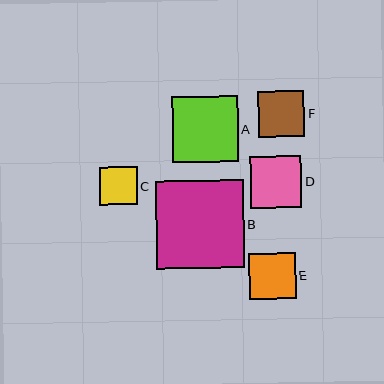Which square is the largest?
Square B is the largest with a size of approximately 87 pixels.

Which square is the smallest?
Square C is the smallest with a size of approximately 38 pixels.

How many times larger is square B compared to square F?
Square B is approximately 1.9 times the size of square F.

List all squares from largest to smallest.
From largest to smallest: B, A, D, E, F, C.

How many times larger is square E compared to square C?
Square E is approximately 1.2 times the size of square C.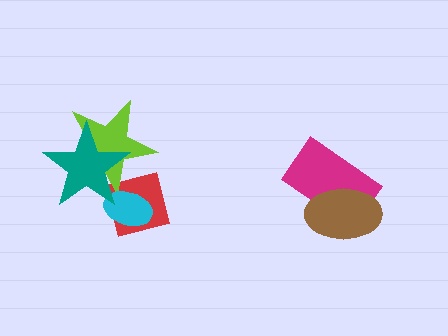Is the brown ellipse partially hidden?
No, no other shape covers it.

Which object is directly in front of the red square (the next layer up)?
The lime star is directly in front of the red square.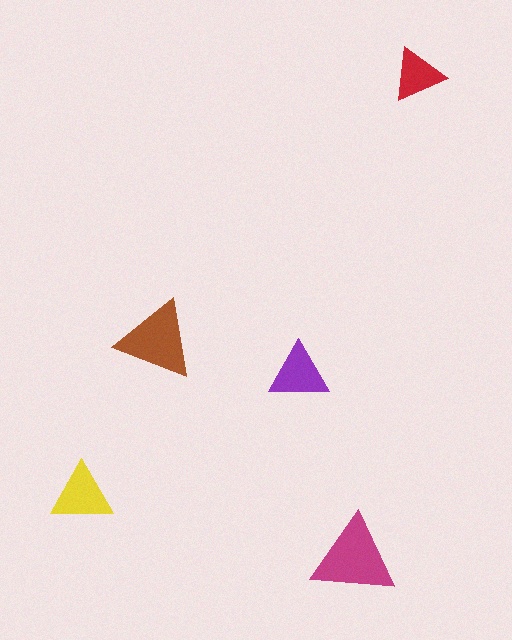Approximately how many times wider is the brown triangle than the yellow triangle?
About 1.5 times wider.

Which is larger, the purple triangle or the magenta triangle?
The magenta one.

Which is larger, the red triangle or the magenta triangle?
The magenta one.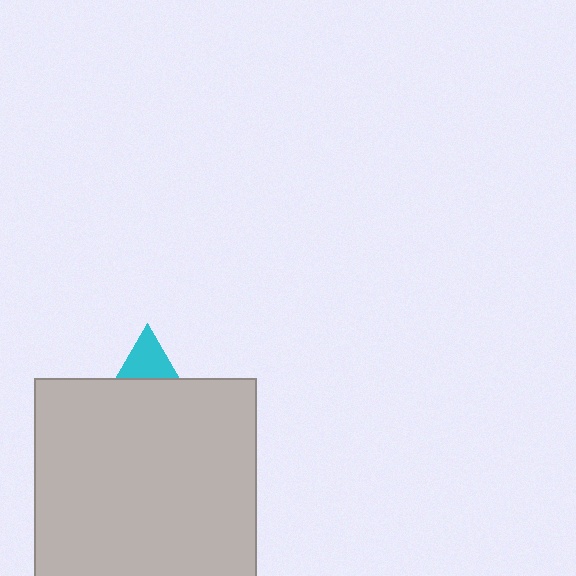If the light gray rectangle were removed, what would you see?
You would see the complete cyan triangle.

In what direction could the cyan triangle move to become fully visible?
The cyan triangle could move up. That would shift it out from behind the light gray rectangle entirely.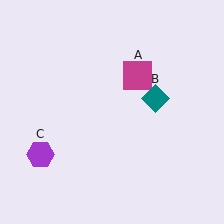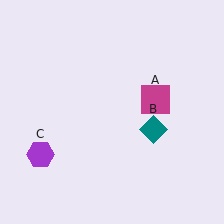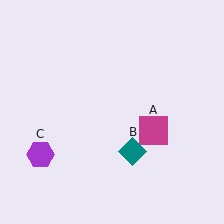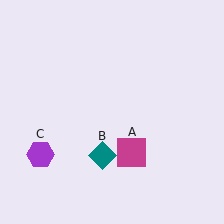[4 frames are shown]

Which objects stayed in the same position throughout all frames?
Purple hexagon (object C) remained stationary.